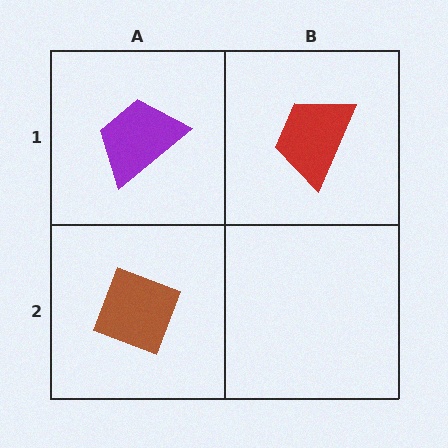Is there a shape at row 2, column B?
No, that cell is empty.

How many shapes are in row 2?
1 shape.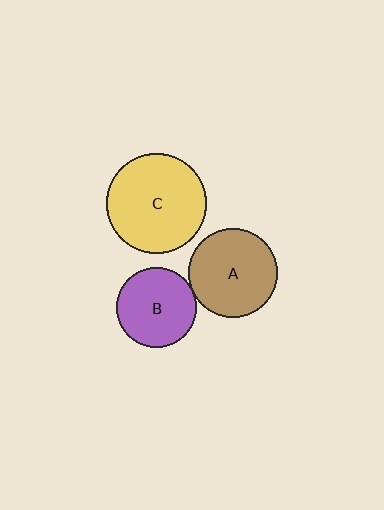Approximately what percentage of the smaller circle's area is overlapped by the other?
Approximately 5%.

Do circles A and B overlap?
Yes.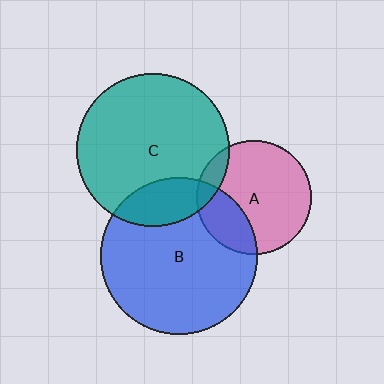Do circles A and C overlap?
Yes.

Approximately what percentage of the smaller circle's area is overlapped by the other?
Approximately 10%.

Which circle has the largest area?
Circle B (blue).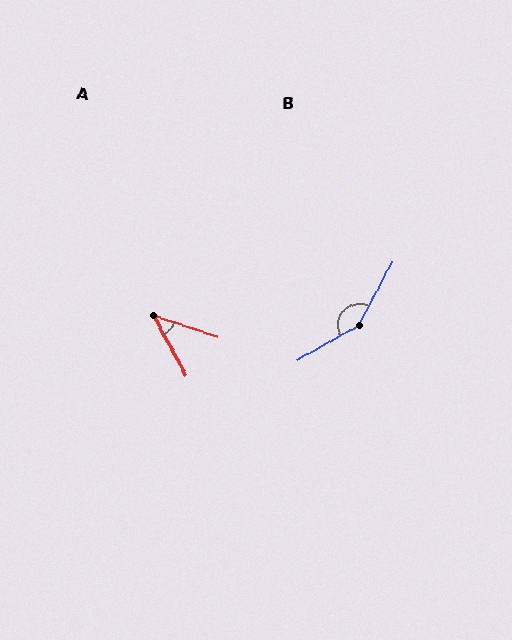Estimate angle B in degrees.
Approximately 148 degrees.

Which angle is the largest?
B, at approximately 148 degrees.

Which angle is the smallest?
A, at approximately 43 degrees.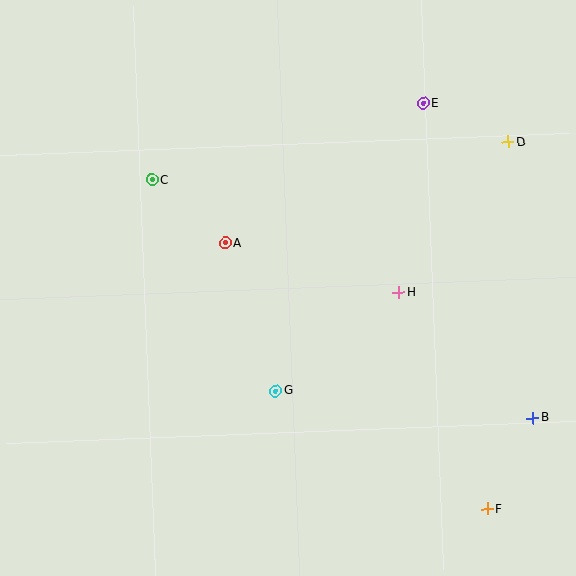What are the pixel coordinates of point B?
Point B is at (533, 418).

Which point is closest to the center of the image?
Point A at (225, 243) is closest to the center.